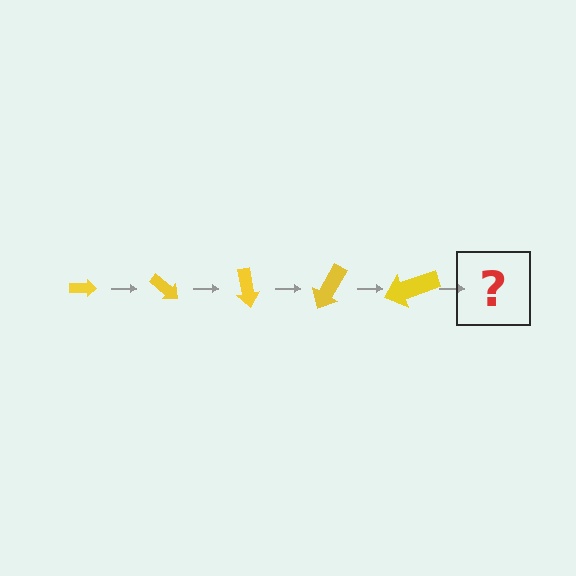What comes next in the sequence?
The next element should be an arrow, larger than the previous one and rotated 200 degrees from the start.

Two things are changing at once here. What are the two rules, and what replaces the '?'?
The two rules are that the arrow grows larger each step and it rotates 40 degrees each step. The '?' should be an arrow, larger than the previous one and rotated 200 degrees from the start.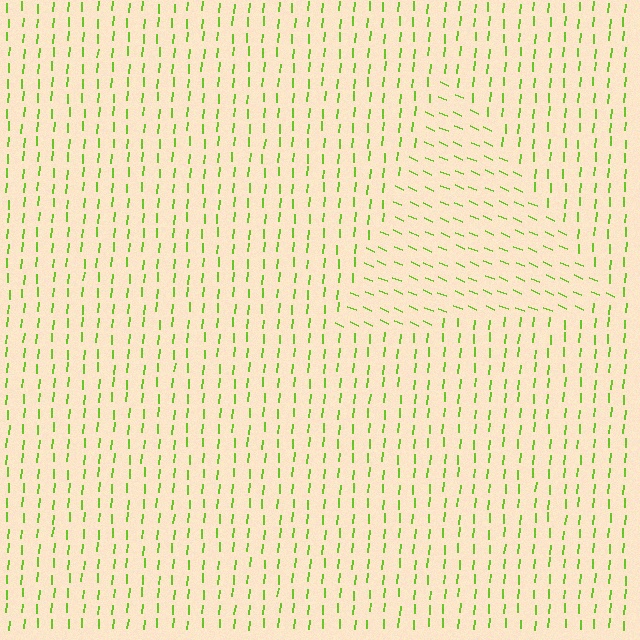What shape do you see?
I see a triangle.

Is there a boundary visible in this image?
Yes, there is a texture boundary formed by a change in line orientation.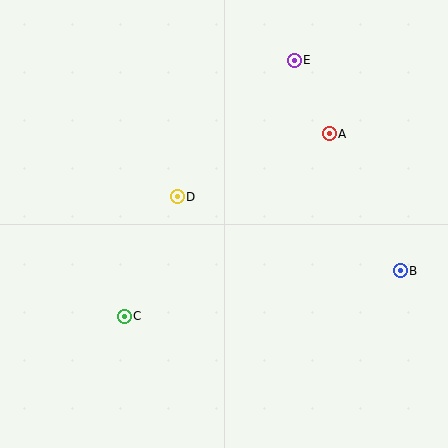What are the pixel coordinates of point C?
Point C is at (124, 316).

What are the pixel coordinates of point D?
Point D is at (177, 197).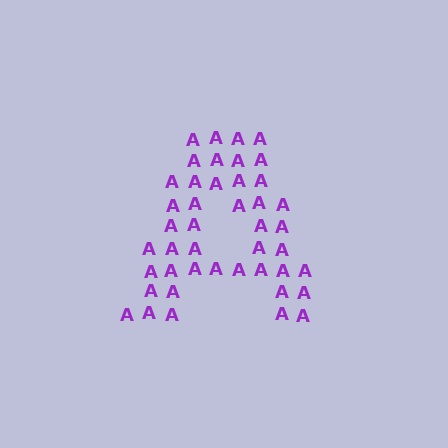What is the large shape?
The large shape is the letter A.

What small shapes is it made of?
It is made of small letter A's.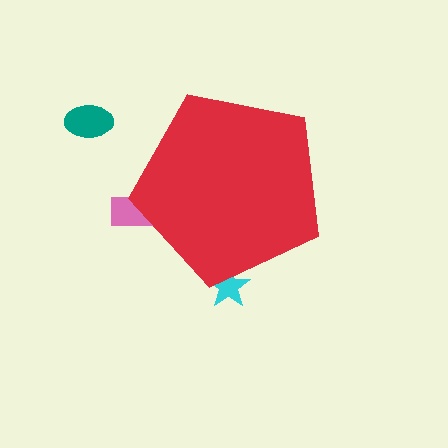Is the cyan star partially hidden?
Yes, the cyan star is partially hidden behind the red pentagon.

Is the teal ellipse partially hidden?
No, the teal ellipse is fully visible.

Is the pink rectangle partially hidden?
Yes, the pink rectangle is partially hidden behind the red pentagon.